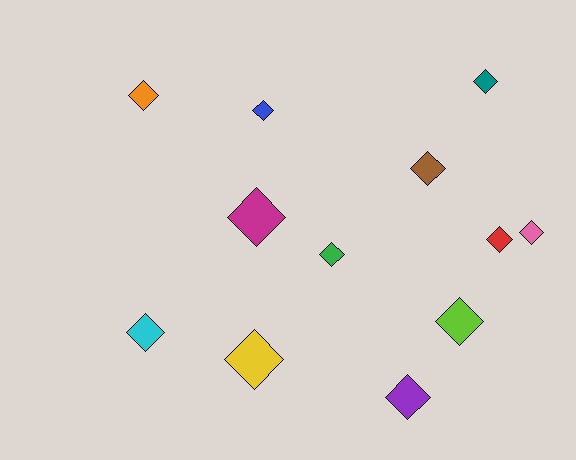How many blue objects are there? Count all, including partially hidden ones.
There is 1 blue object.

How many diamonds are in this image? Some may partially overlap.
There are 12 diamonds.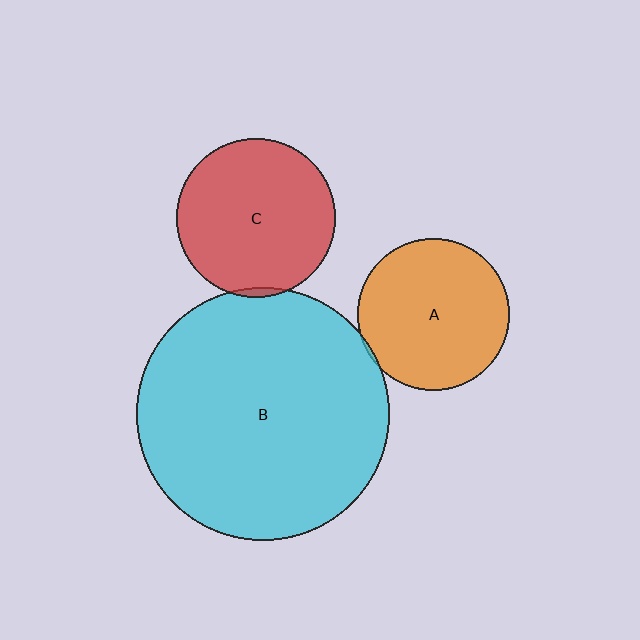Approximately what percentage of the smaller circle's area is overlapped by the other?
Approximately 5%.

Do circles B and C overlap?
Yes.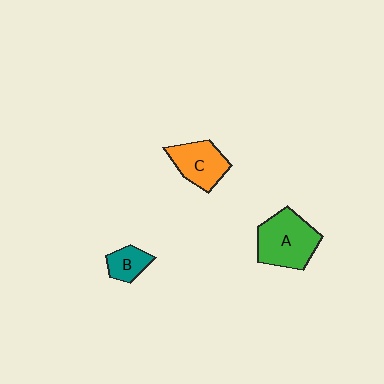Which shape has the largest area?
Shape A (green).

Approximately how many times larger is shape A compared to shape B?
Approximately 2.4 times.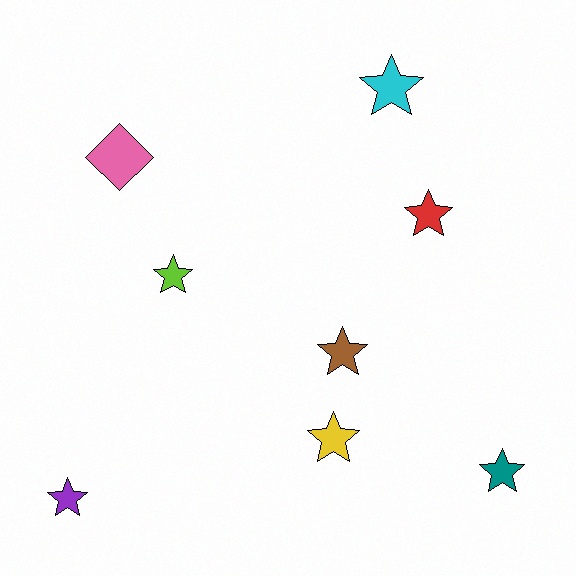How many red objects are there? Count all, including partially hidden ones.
There is 1 red object.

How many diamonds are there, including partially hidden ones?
There is 1 diamond.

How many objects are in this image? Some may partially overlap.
There are 8 objects.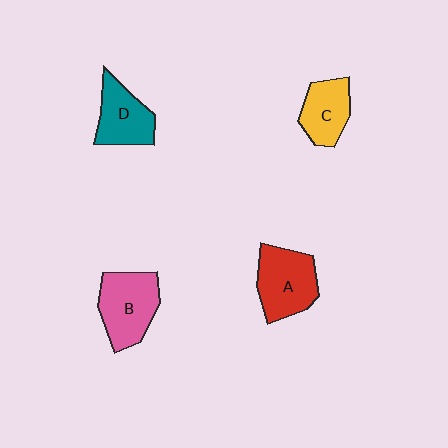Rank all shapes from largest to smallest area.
From largest to smallest: B (pink), A (red), D (teal), C (yellow).